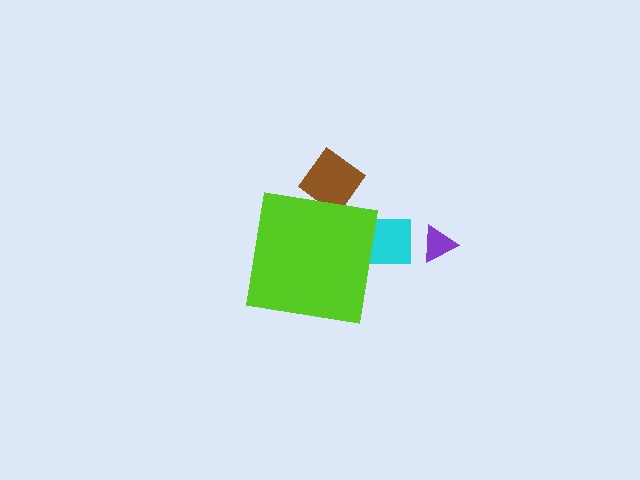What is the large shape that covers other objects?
A lime square.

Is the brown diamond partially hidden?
Yes, the brown diamond is partially hidden behind the lime square.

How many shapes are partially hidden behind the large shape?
2 shapes are partially hidden.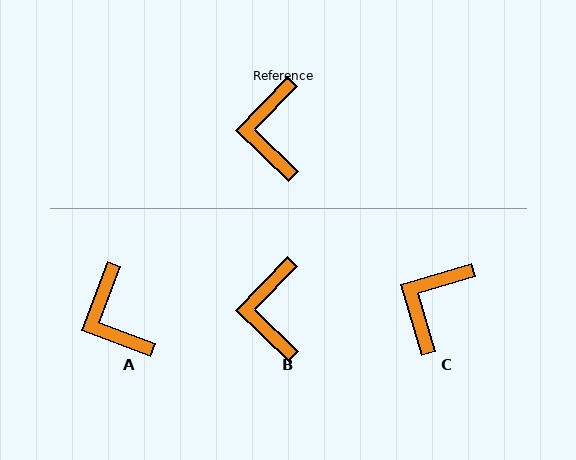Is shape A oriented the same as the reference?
No, it is off by about 23 degrees.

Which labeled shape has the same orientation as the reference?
B.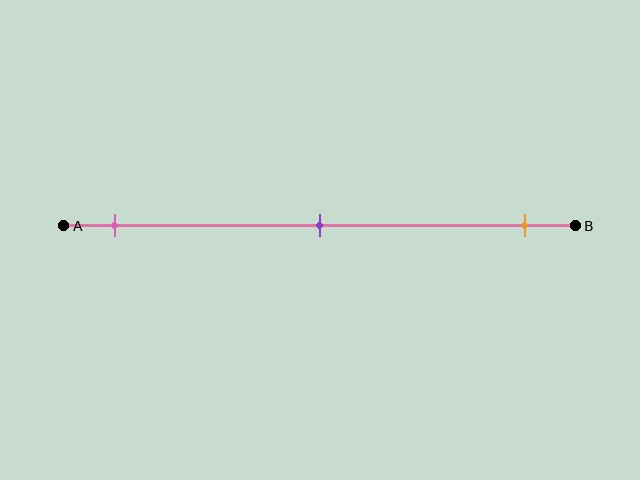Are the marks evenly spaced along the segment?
Yes, the marks are approximately evenly spaced.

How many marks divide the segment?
There are 3 marks dividing the segment.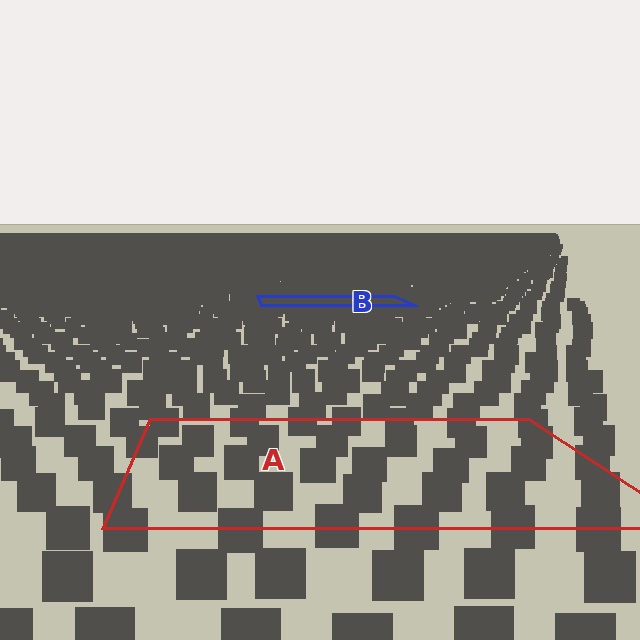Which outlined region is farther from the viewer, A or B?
Region B is farther from the viewer — the texture elements inside it appear smaller and more densely packed.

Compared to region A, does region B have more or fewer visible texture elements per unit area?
Region B has more texture elements per unit area — they are packed more densely because it is farther away.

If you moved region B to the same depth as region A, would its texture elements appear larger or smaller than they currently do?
They would appear larger. At a closer depth, the same texture elements are projected at a bigger on-screen size.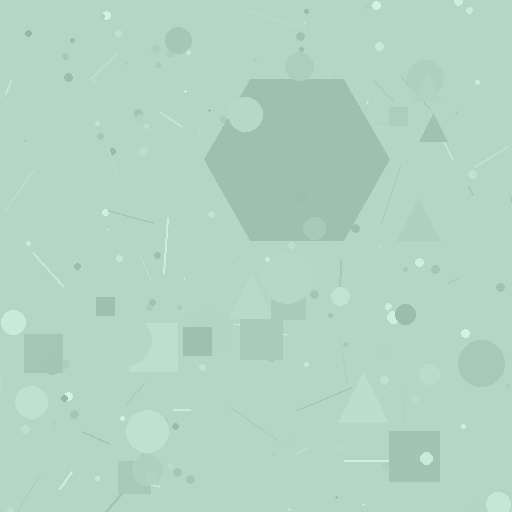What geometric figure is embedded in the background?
A hexagon is embedded in the background.